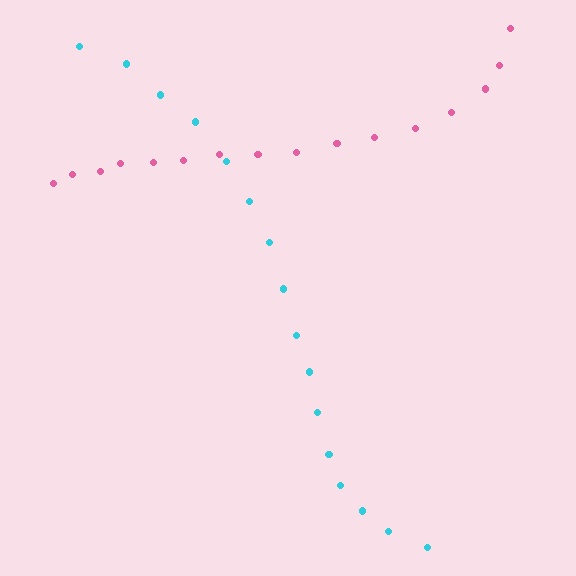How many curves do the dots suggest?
There are 2 distinct paths.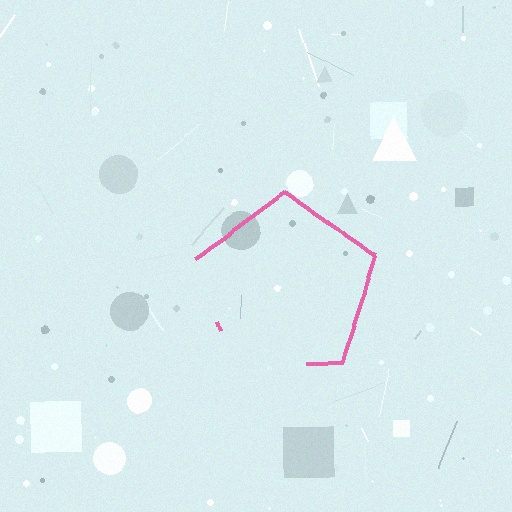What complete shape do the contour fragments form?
The contour fragments form a pentagon.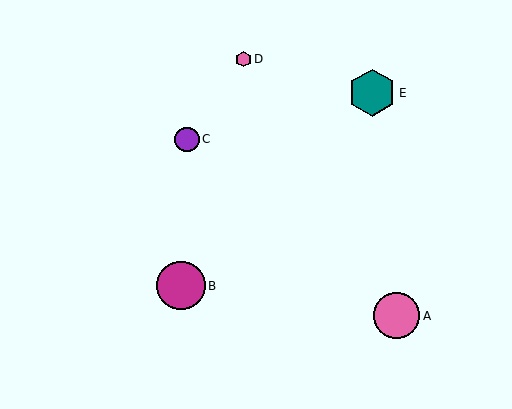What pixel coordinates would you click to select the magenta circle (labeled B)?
Click at (181, 286) to select the magenta circle B.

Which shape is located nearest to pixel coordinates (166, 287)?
The magenta circle (labeled B) at (181, 286) is nearest to that location.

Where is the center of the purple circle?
The center of the purple circle is at (187, 139).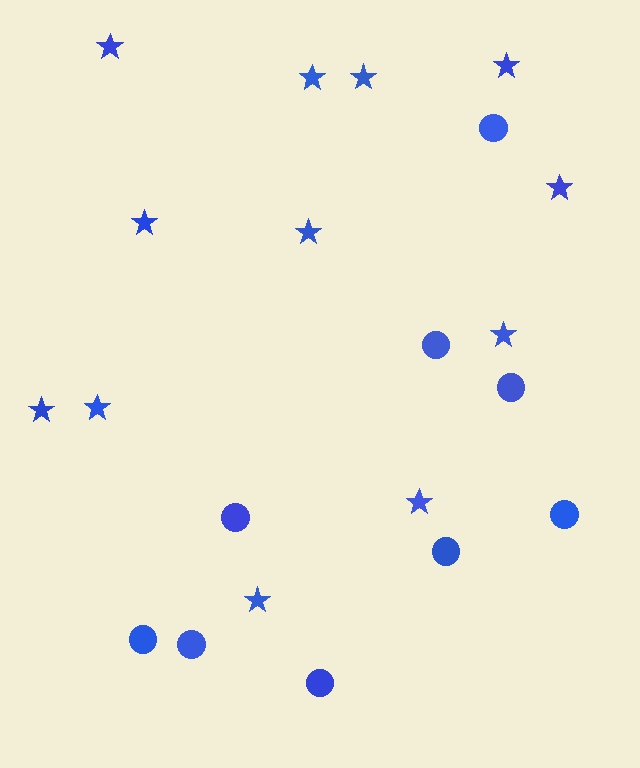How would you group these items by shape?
There are 2 groups: one group of stars (12) and one group of circles (9).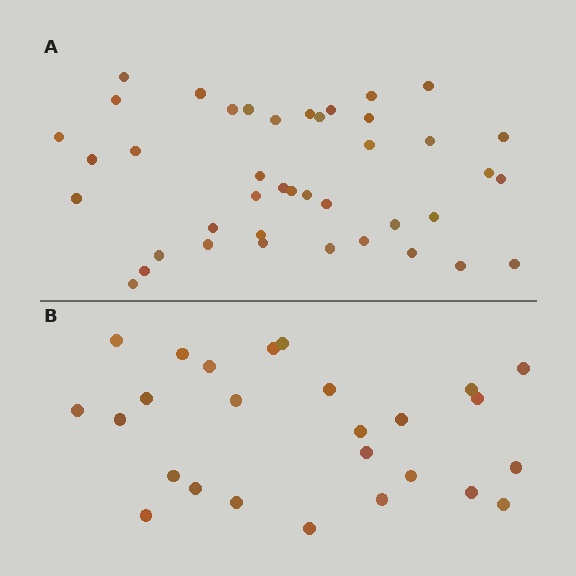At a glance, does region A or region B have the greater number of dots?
Region A (the top region) has more dots.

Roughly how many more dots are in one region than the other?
Region A has approximately 15 more dots than region B.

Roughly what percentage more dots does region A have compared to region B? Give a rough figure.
About 60% more.